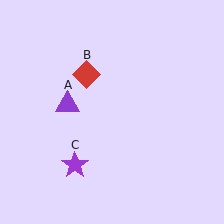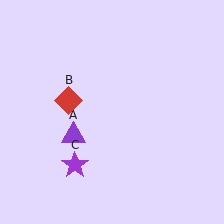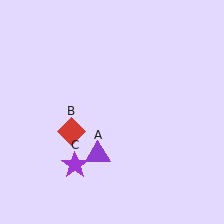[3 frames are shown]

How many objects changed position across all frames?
2 objects changed position: purple triangle (object A), red diamond (object B).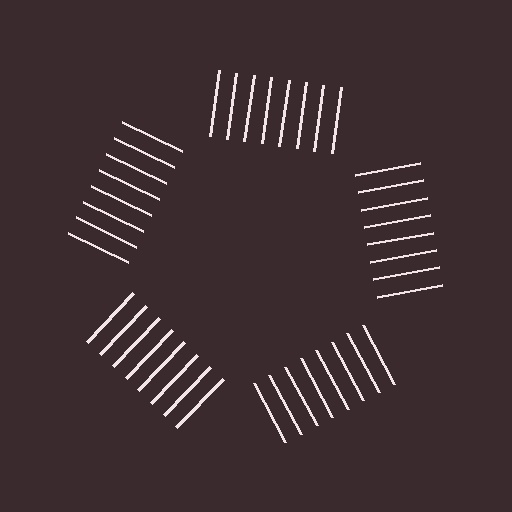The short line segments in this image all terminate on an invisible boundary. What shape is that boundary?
An illusory pentagon — the line segments terminate on its edges but no continuous stroke is drawn.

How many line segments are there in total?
40 — 8 along each of the 5 edges.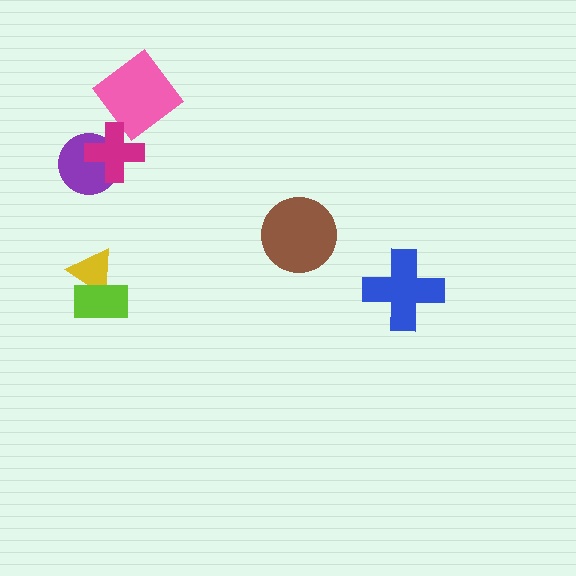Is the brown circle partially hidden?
No, no other shape covers it.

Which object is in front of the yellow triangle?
The lime rectangle is in front of the yellow triangle.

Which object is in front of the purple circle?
The magenta cross is in front of the purple circle.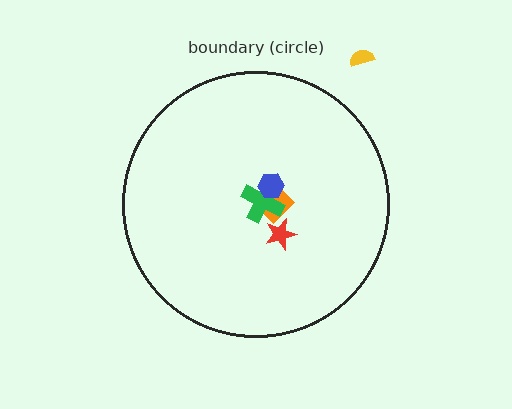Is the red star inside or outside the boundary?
Inside.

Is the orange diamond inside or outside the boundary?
Inside.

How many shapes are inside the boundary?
4 inside, 1 outside.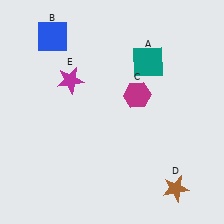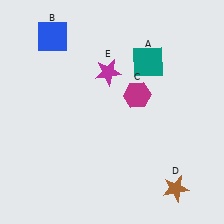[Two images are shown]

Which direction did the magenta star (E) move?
The magenta star (E) moved right.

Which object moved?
The magenta star (E) moved right.